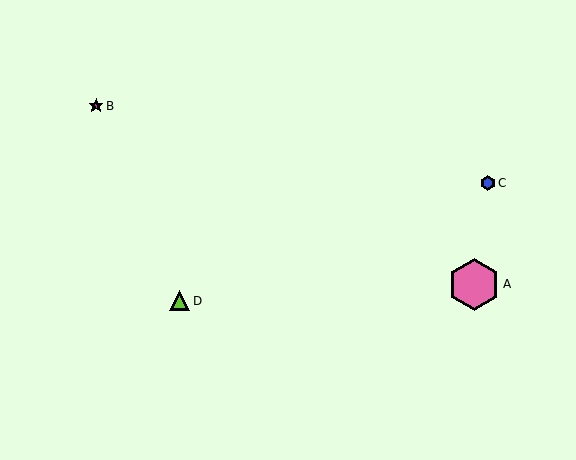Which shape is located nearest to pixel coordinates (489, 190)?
The blue hexagon (labeled C) at (488, 183) is nearest to that location.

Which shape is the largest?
The pink hexagon (labeled A) is the largest.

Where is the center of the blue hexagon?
The center of the blue hexagon is at (488, 183).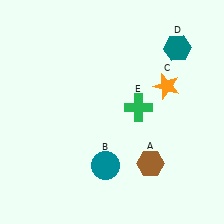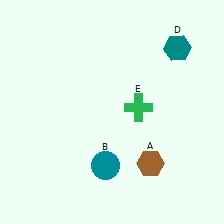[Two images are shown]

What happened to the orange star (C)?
The orange star (C) was removed in Image 2. It was in the top-right area of Image 1.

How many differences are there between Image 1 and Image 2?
There is 1 difference between the two images.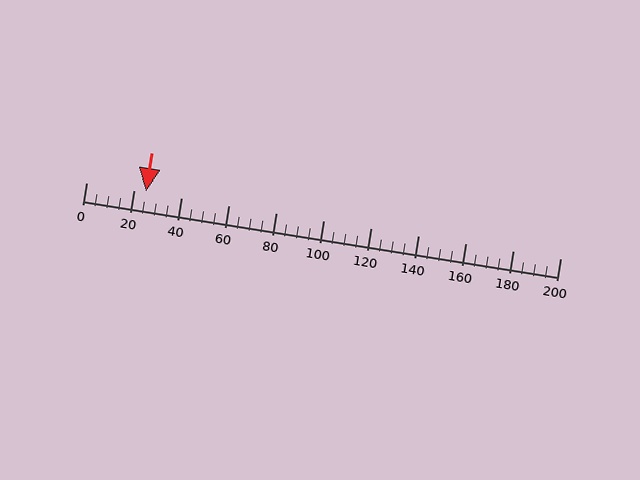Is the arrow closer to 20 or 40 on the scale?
The arrow is closer to 20.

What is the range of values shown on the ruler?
The ruler shows values from 0 to 200.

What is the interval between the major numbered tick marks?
The major tick marks are spaced 20 units apart.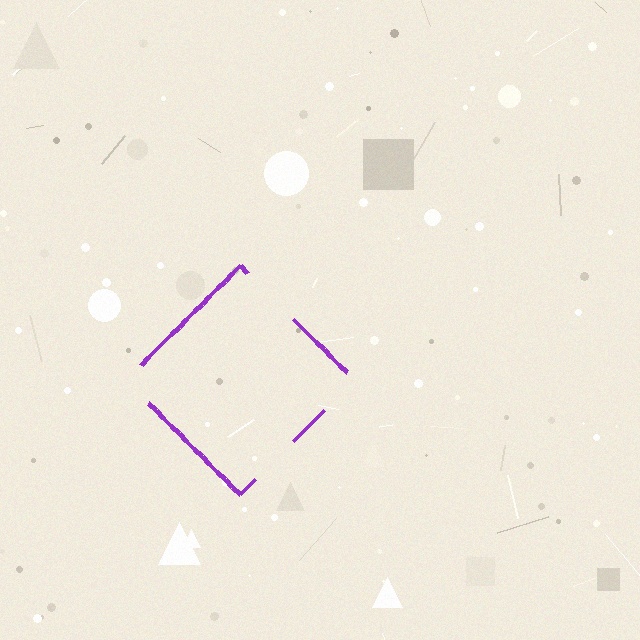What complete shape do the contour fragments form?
The contour fragments form a diamond.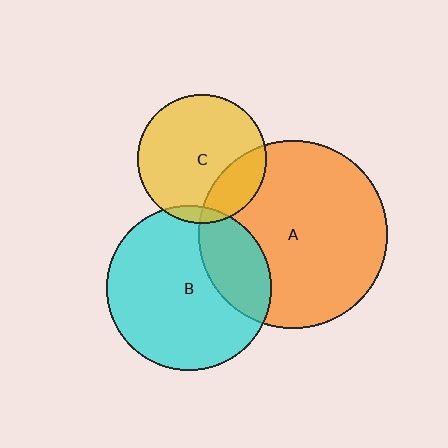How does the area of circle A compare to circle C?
Approximately 2.1 times.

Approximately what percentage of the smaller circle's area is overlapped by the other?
Approximately 5%.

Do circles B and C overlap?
Yes.